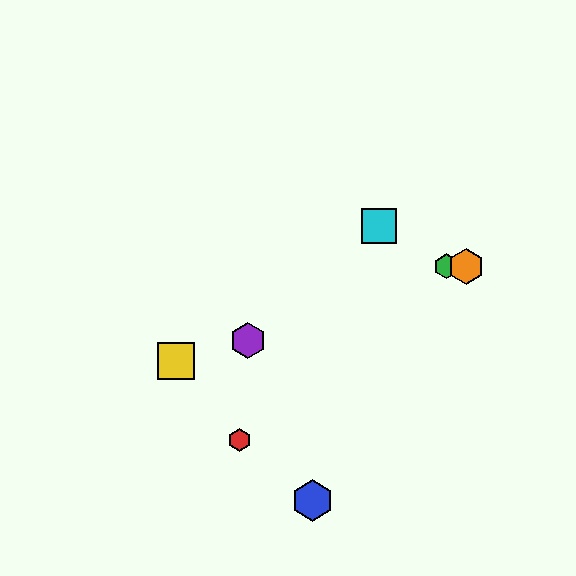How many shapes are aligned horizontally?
2 shapes (the green hexagon, the orange hexagon) are aligned horizontally.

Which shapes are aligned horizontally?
The green hexagon, the orange hexagon are aligned horizontally.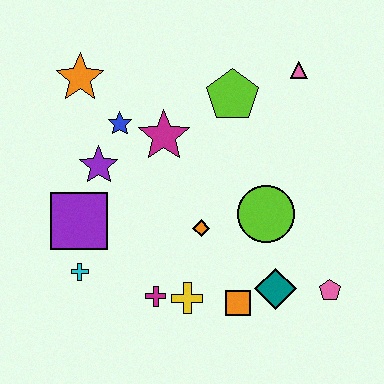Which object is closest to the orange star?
The blue star is closest to the orange star.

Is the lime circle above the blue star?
No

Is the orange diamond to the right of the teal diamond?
No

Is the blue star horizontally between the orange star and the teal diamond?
Yes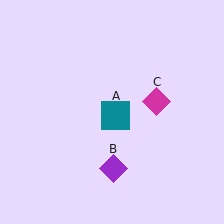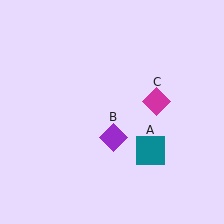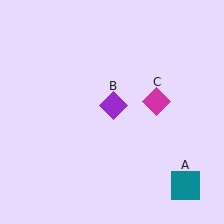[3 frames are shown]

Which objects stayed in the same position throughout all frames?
Magenta diamond (object C) remained stationary.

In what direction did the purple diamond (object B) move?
The purple diamond (object B) moved up.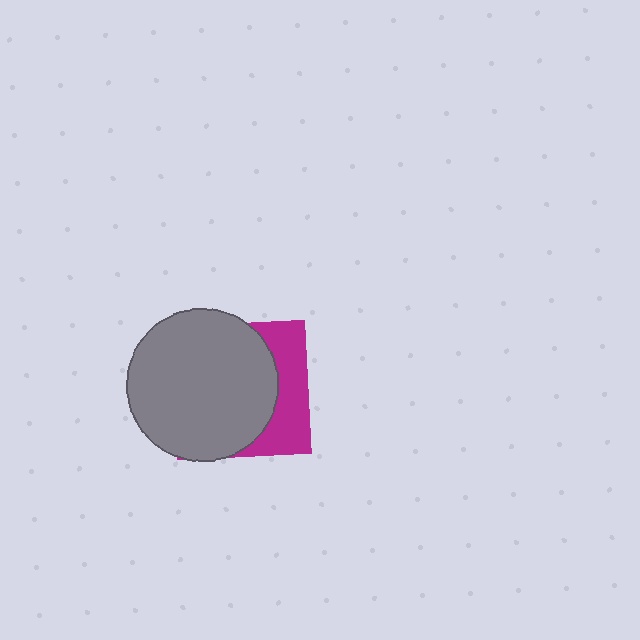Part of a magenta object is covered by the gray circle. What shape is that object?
It is a square.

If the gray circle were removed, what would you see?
You would see the complete magenta square.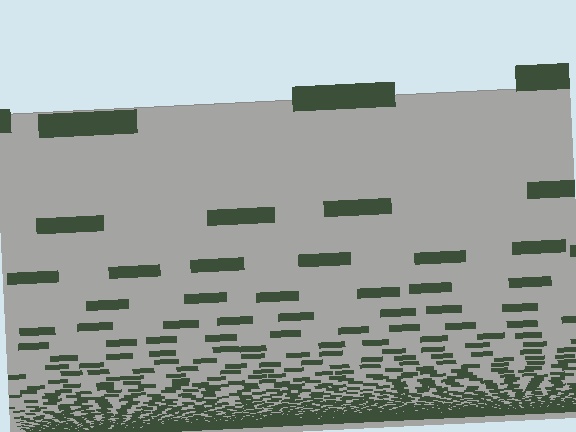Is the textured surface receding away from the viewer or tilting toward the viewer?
The surface appears to tilt toward the viewer. Texture elements get larger and sparser toward the top.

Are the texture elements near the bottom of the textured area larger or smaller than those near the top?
Smaller. The gradient is inverted — elements near the bottom are smaller and denser.